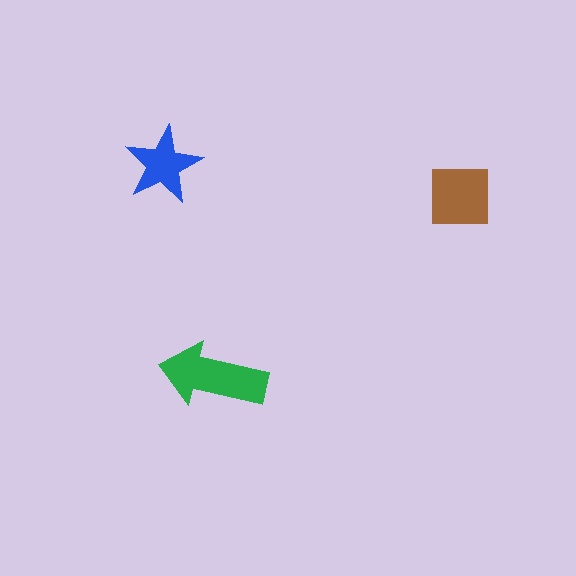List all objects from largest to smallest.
The green arrow, the brown square, the blue star.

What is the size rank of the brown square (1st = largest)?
2nd.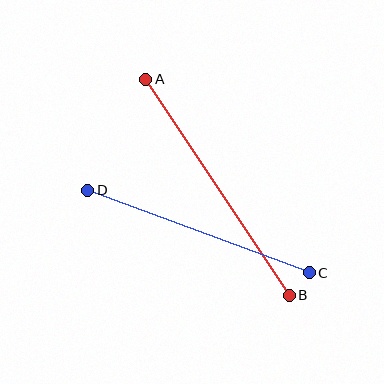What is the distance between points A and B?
The distance is approximately 259 pixels.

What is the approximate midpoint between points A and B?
The midpoint is at approximately (218, 187) pixels.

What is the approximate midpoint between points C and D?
The midpoint is at approximately (199, 231) pixels.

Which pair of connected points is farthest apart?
Points A and B are farthest apart.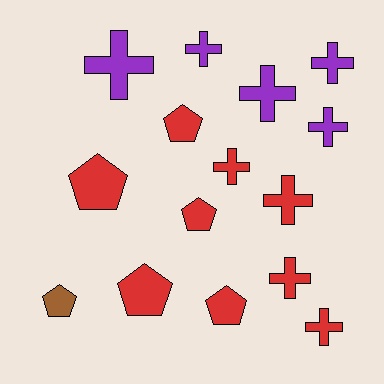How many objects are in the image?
There are 15 objects.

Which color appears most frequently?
Red, with 9 objects.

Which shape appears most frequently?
Cross, with 9 objects.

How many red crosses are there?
There are 4 red crosses.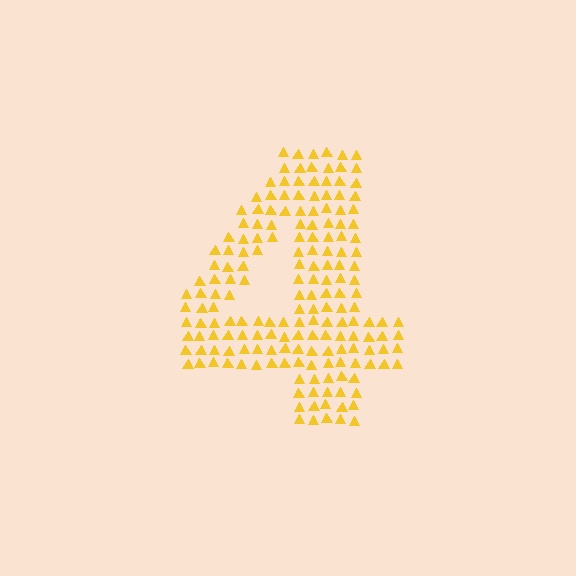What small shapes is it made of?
It is made of small triangles.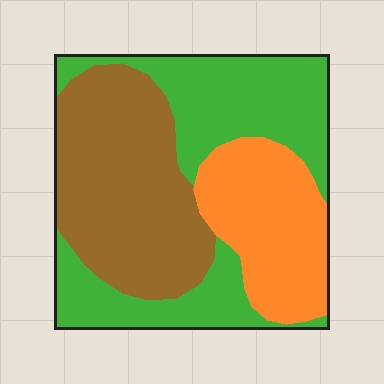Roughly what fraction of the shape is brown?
Brown covers 37% of the shape.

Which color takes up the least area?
Orange, at roughly 25%.